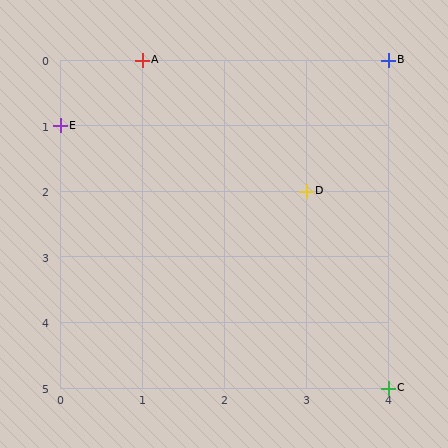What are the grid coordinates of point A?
Point A is at grid coordinates (1, 0).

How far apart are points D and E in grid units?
Points D and E are 3 columns and 1 row apart (about 3.2 grid units diagonally).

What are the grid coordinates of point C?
Point C is at grid coordinates (4, 5).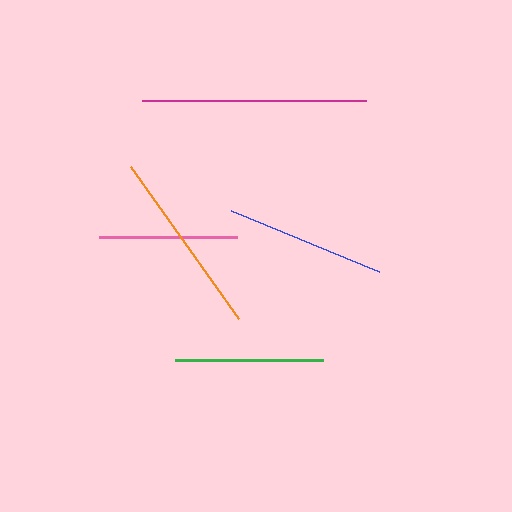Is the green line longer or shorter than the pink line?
The green line is longer than the pink line.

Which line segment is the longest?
The magenta line is the longest at approximately 224 pixels.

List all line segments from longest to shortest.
From longest to shortest: magenta, orange, blue, green, pink.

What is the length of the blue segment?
The blue segment is approximately 160 pixels long.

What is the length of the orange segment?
The orange segment is approximately 186 pixels long.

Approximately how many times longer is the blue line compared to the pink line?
The blue line is approximately 1.2 times the length of the pink line.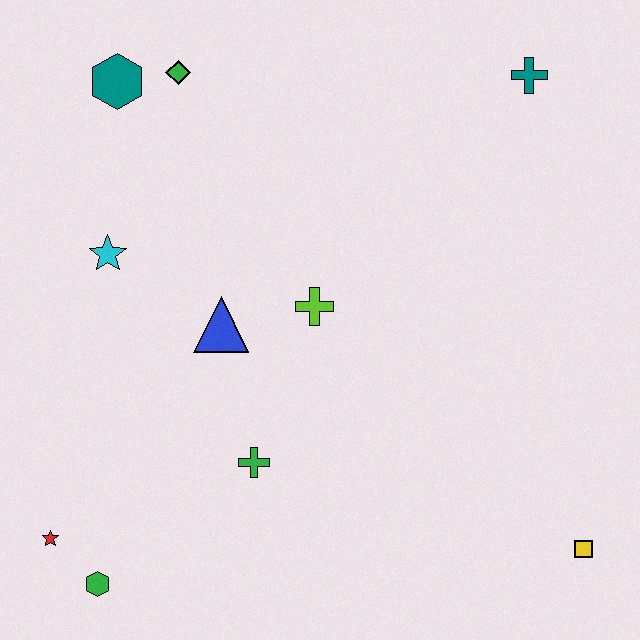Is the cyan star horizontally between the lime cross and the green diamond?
No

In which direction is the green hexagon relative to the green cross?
The green hexagon is to the left of the green cross.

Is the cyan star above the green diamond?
No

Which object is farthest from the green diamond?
The yellow square is farthest from the green diamond.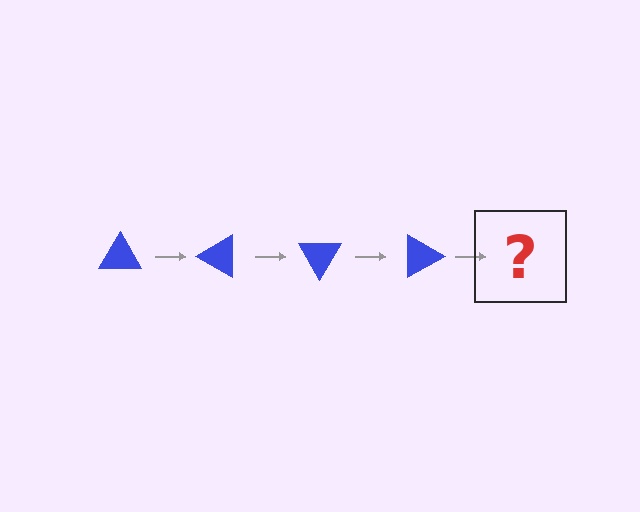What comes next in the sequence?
The next element should be a blue triangle rotated 120 degrees.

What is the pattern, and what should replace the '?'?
The pattern is that the triangle rotates 30 degrees each step. The '?' should be a blue triangle rotated 120 degrees.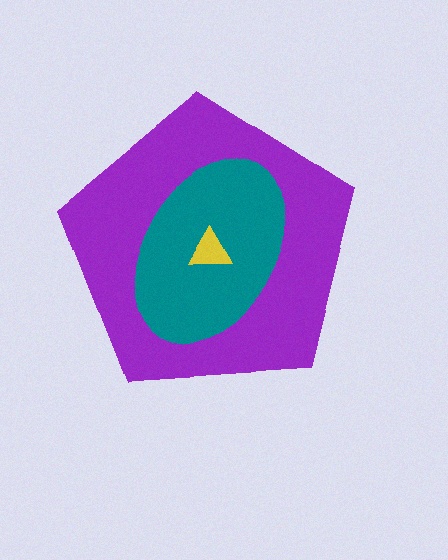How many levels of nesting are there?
3.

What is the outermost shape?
The purple pentagon.